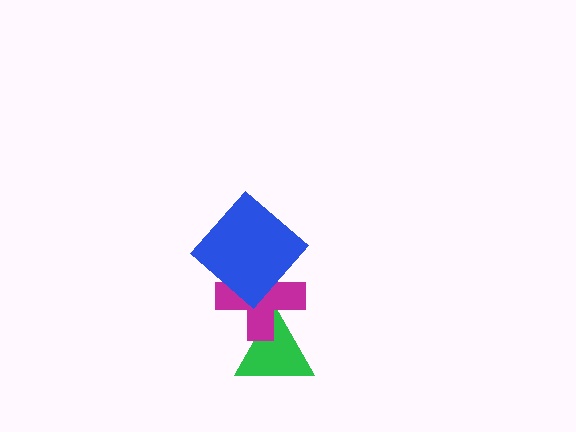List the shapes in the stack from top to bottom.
From top to bottom: the blue diamond, the magenta cross, the green triangle.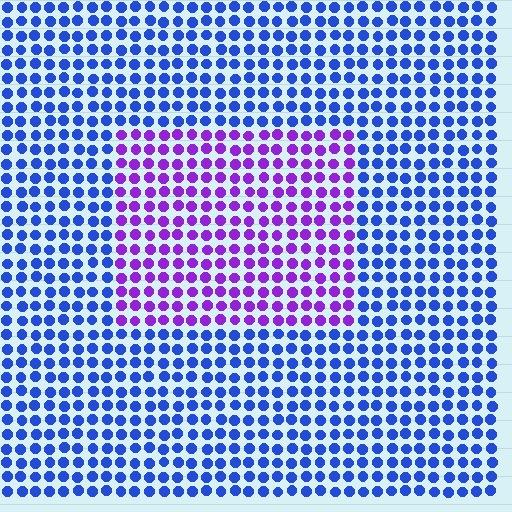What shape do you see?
I see a rectangle.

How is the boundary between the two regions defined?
The boundary is defined purely by a slight shift in hue (about 52 degrees). Spacing, size, and orientation are identical on both sides.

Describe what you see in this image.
The image is filled with small blue elements in a uniform arrangement. A rectangle-shaped region is visible where the elements are tinted to a slightly different hue, forming a subtle color boundary.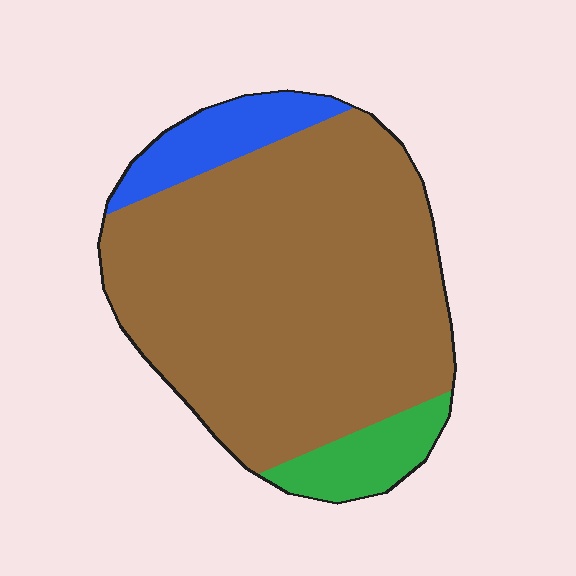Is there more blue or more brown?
Brown.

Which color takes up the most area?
Brown, at roughly 80%.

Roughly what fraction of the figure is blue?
Blue takes up less than a quarter of the figure.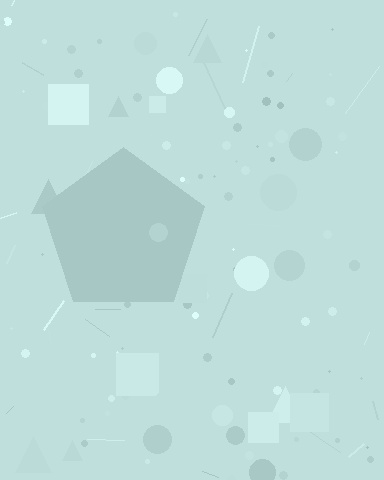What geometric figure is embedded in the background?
A pentagon is embedded in the background.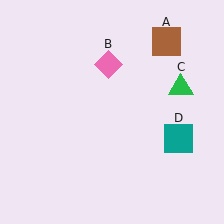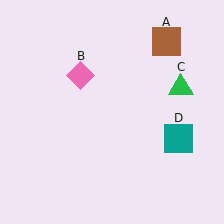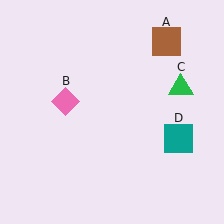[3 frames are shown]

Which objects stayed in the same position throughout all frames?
Brown square (object A) and green triangle (object C) and teal square (object D) remained stationary.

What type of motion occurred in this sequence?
The pink diamond (object B) rotated counterclockwise around the center of the scene.